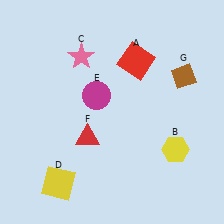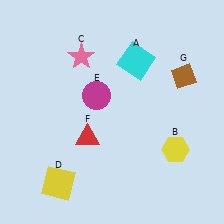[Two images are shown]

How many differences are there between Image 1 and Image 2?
There is 1 difference between the two images.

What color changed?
The square (A) changed from red in Image 1 to cyan in Image 2.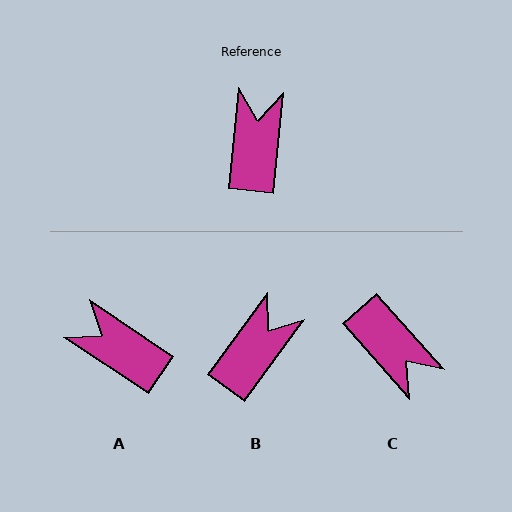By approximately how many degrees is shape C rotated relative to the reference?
Approximately 133 degrees clockwise.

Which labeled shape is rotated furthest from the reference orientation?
C, about 133 degrees away.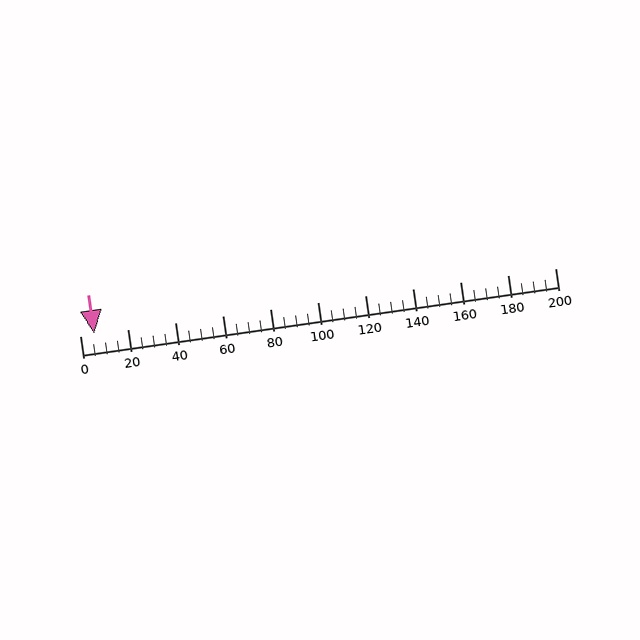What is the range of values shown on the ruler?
The ruler shows values from 0 to 200.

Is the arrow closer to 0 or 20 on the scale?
The arrow is closer to 0.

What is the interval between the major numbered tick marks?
The major tick marks are spaced 20 units apart.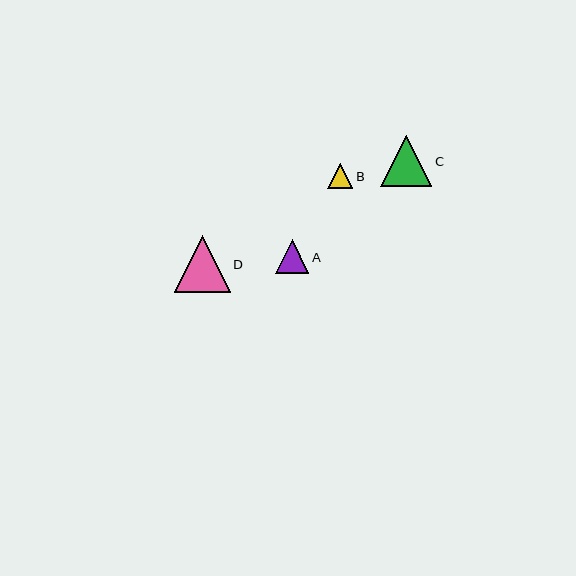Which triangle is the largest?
Triangle D is the largest with a size of approximately 56 pixels.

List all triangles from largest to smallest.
From largest to smallest: D, C, A, B.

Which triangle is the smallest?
Triangle B is the smallest with a size of approximately 25 pixels.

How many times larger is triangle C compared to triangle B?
Triangle C is approximately 2.0 times the size of triangle B.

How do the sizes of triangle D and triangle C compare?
Triangle D and triangle C are approximately the same size.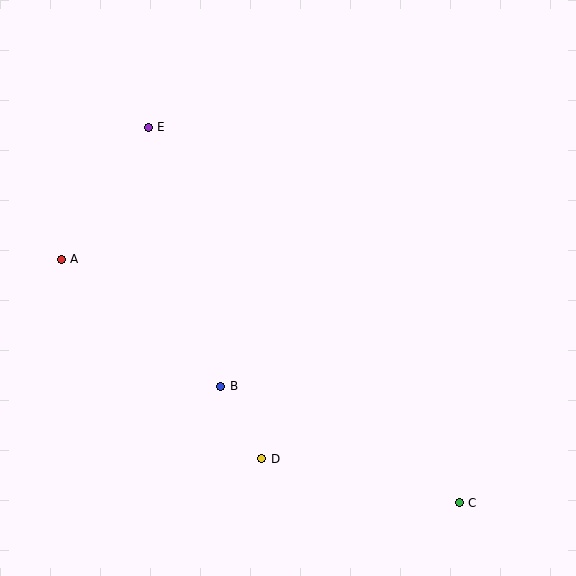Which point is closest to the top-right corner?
Point E is closest to the top-right corner.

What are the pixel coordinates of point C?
Point C is at (459, 503).